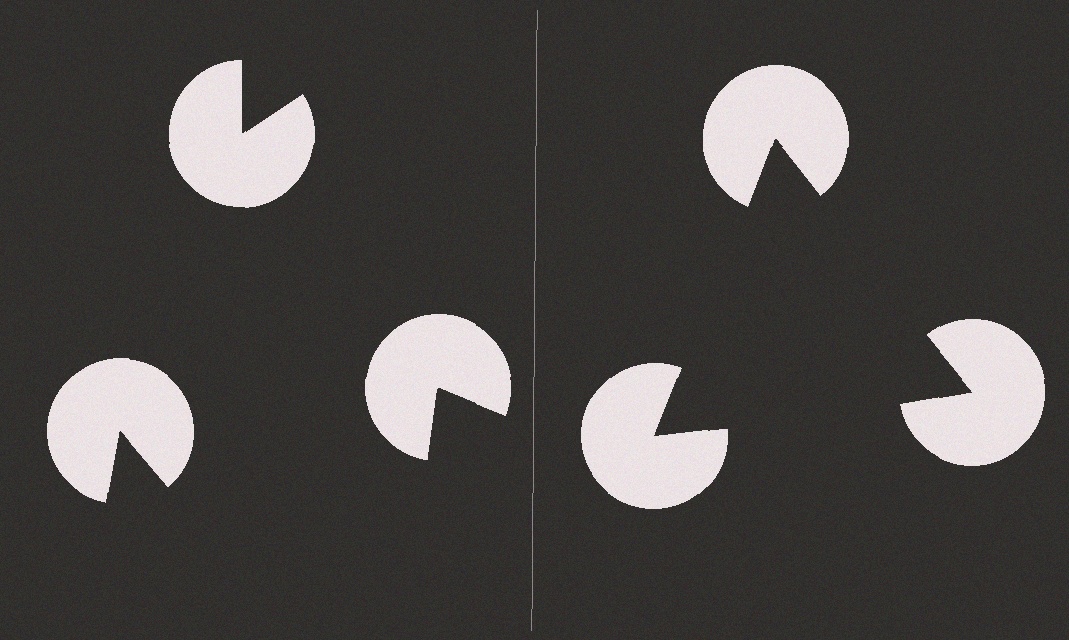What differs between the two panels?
The pac-man discs are positioned identically on both sides; only the wedge orientations differ. On the right they align to a triangle; on the left they are misaligned.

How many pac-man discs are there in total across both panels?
6 — 3 on each side.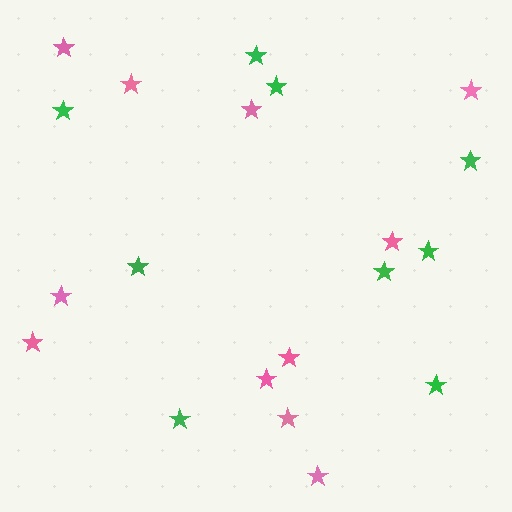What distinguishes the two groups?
There are 2 groups: one group of pink stars (11) and one group of green stars (9).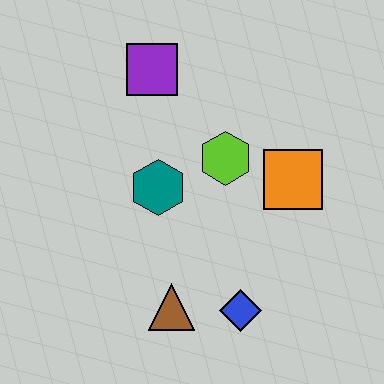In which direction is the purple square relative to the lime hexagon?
The purple square is above the lime hexagon.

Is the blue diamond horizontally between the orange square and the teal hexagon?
Yes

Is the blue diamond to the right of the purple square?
Yes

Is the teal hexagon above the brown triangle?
Yes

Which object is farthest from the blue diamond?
The purple square is farthest from the blue diamond.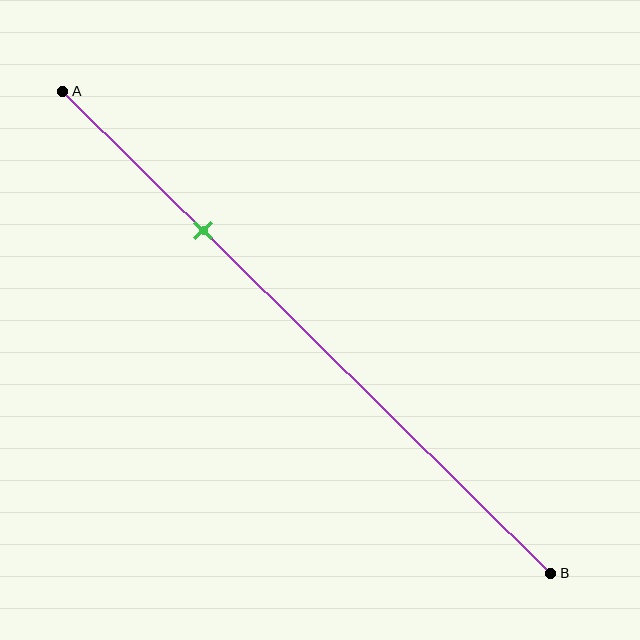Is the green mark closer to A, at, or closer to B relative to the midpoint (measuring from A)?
The green mark is closer to point A than the midpoint of segment AB.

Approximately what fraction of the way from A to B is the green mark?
The green mark is approximately 30% of the way from A to B.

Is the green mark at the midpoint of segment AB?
No, the mark is at about 30% from A, not at the 50% midpoint.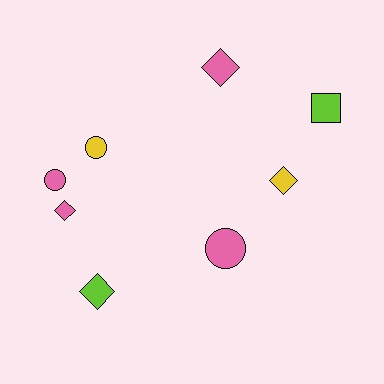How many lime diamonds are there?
There is 1 lime diamond.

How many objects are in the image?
There are 8 objects.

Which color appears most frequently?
Pink, with 4 objects.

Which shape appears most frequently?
Diamond, with 4 objects.